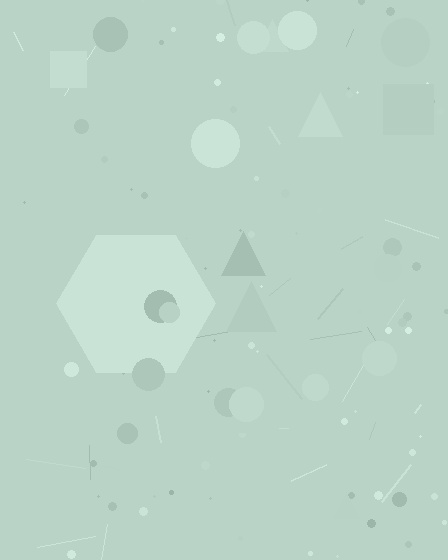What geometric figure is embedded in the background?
A hexagon is embedded in the background.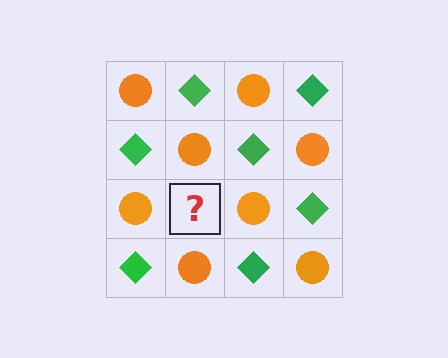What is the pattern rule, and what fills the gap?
The rule is that it alternates orange circle and green diamond in a checkerboard pattern. The gap should be filled with a green diamond.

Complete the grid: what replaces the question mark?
The question mark should be replaced with a green diamond.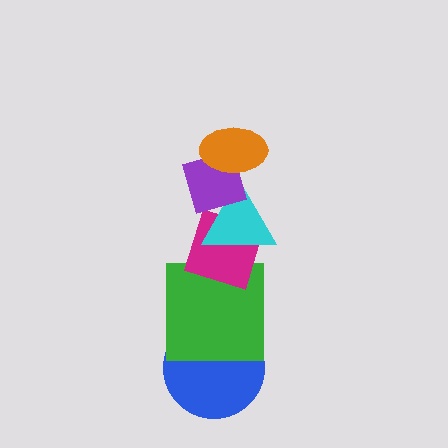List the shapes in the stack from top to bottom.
From top to bottom: the orange ellipse, the purple diamond, the cyan triangle, the magenta diamond, the green square, the blue circle.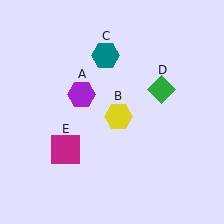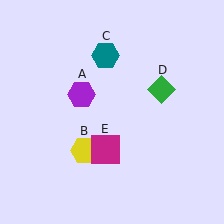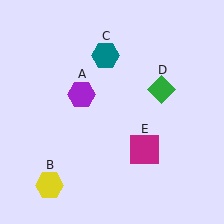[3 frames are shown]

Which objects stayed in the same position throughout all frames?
Purple hexagon (object A) and teal hexagon (object C) and green diamond (object D) remained stationary.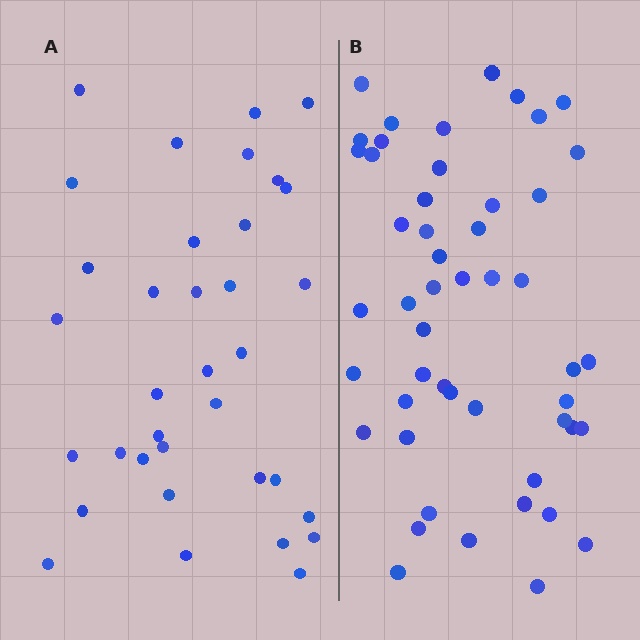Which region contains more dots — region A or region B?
Region B (the right region) has more dots.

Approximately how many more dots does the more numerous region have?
Region B has approximately 15 more dots than region A.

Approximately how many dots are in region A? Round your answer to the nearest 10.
About 40 dots. (The exact count is 35, which rounds to 40.)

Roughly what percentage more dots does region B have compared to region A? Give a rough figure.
About 45% more.